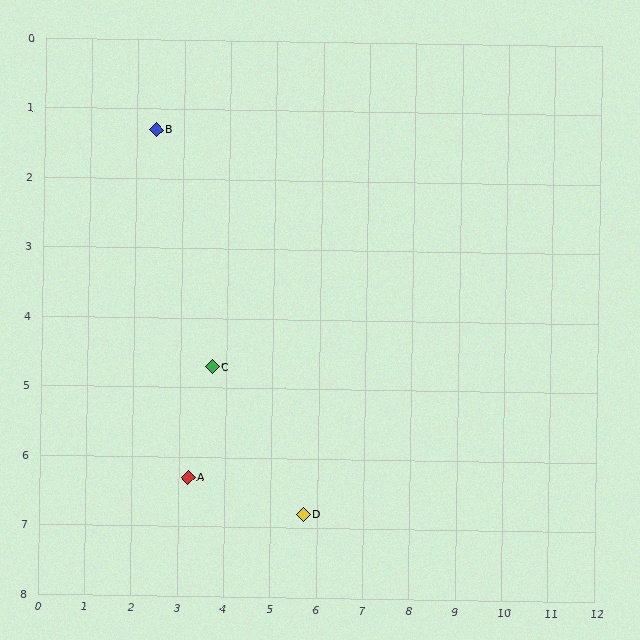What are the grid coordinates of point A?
Point A is at approximately (3.2, 6.3).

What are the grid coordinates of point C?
Point C is at approximately (3.7, 4.7).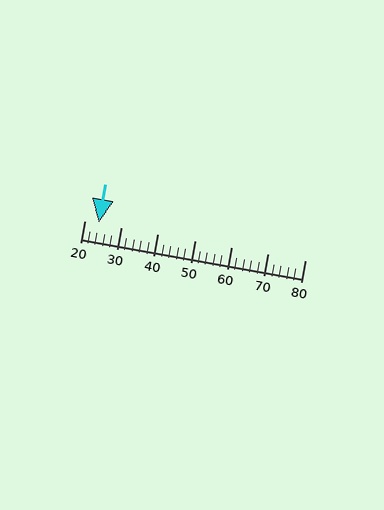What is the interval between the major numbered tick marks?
The major tick marks are spaced 10 units apart.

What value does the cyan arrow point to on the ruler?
The cyan arrow points to approximately 24.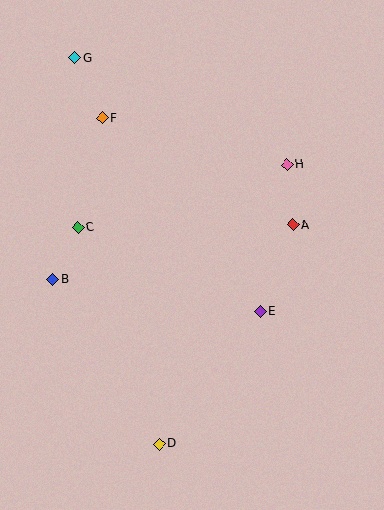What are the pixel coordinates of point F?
Point F is at (102, 118).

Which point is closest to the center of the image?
Point E at (260, 311) is closest to the center.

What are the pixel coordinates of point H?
Point H is at (287, 165).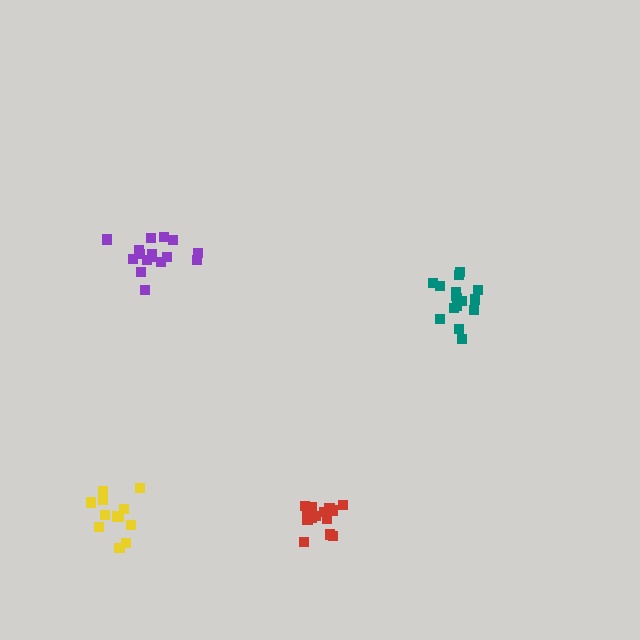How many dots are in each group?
Group 1: 14 dots, Group 2: 16 dots, Group 3: 16 dots, Group 4: 12 dots (58 total).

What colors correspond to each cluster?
The clusters are colored: red, teal, purple, yellow.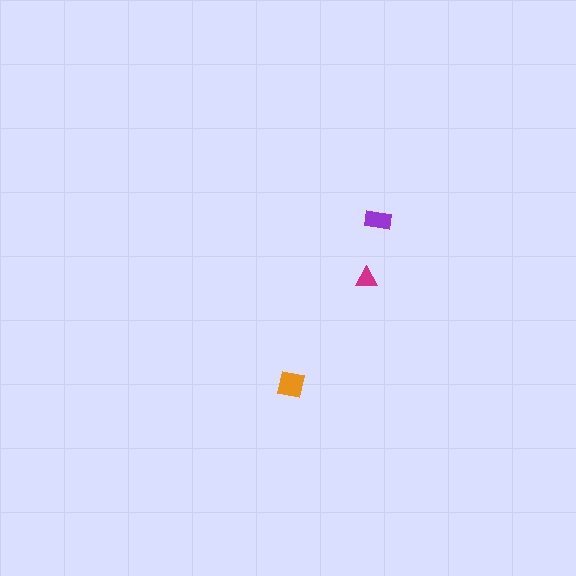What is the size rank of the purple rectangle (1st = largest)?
2nd.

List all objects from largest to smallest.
The orange square, the purple rectangle, the magenta triangle.